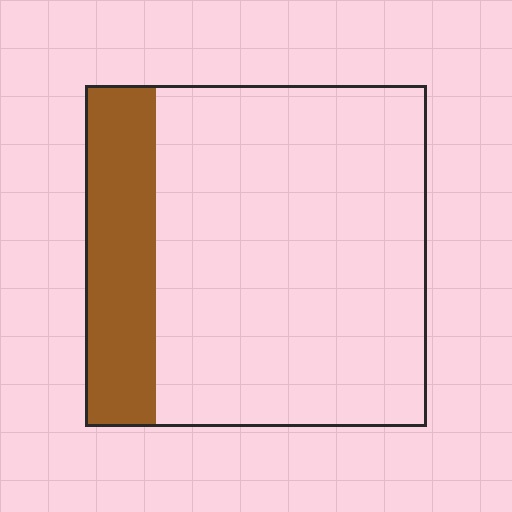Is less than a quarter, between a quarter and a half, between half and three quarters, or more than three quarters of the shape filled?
Less than a quarter.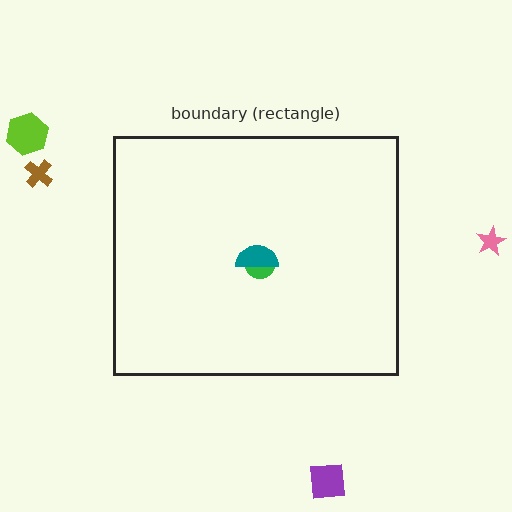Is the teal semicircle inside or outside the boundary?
Inside.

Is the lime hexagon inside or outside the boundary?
Outside.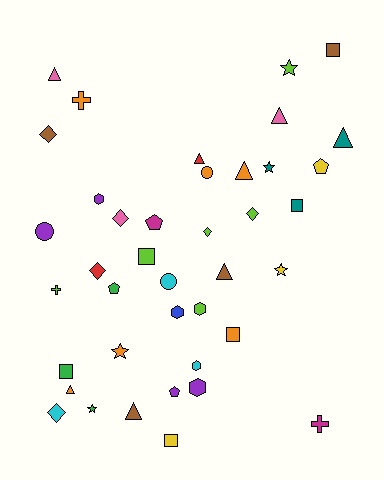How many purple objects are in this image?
There are 4 purple objects.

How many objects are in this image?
There are 40 objects.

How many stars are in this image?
There are 5 stars.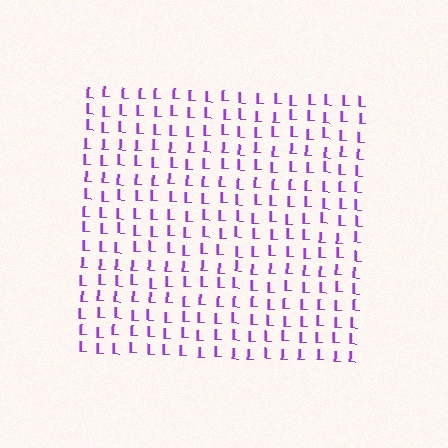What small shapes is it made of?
It is made of small letter L's.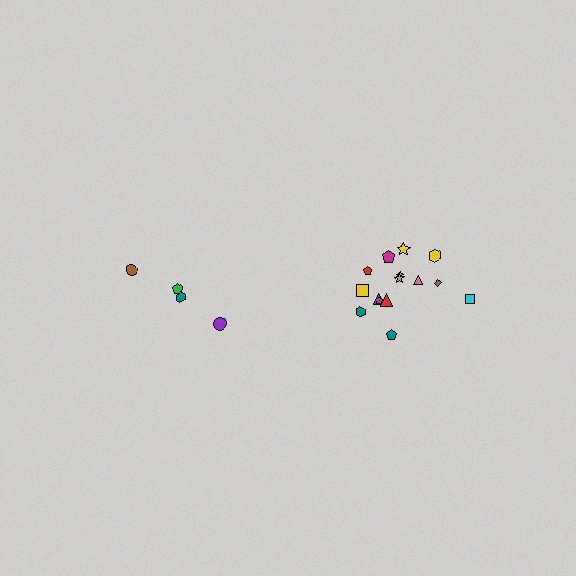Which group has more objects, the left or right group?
The right group.